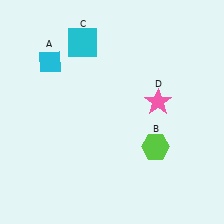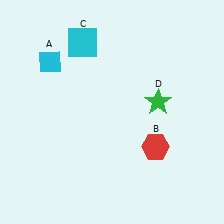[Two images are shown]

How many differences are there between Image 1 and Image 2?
There are 2 differences between the two images.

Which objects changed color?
B changed from lime to red. D changed from pink to green.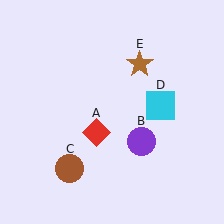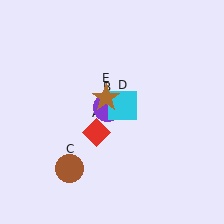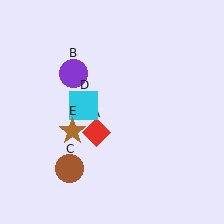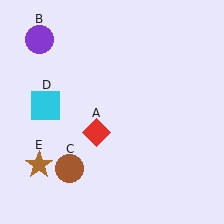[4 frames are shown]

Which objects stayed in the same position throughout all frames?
Red diamond (object A) and brown circle (object C) remained stationary.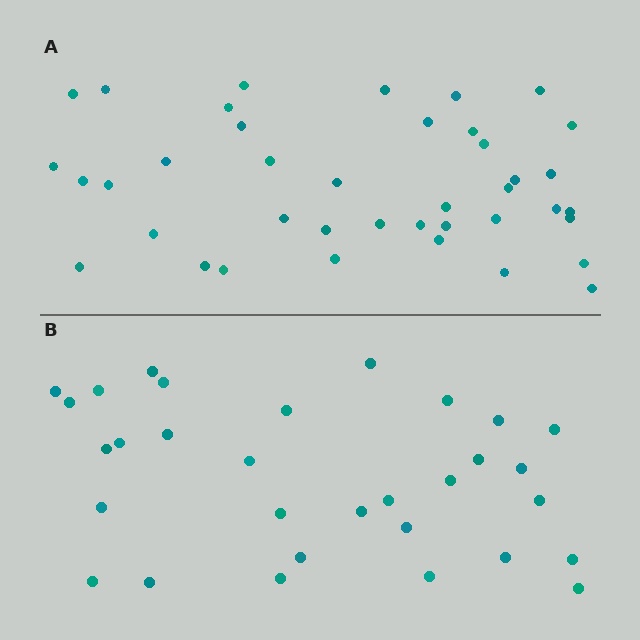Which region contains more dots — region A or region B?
Region A (the top region) has more dots.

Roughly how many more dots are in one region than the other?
Region A has roughly 8 or so more dots than region B.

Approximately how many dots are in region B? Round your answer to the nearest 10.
About 30 dots. (The exact count is 31, which rounds to 30.)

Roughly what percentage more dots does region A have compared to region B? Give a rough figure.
About 30% more.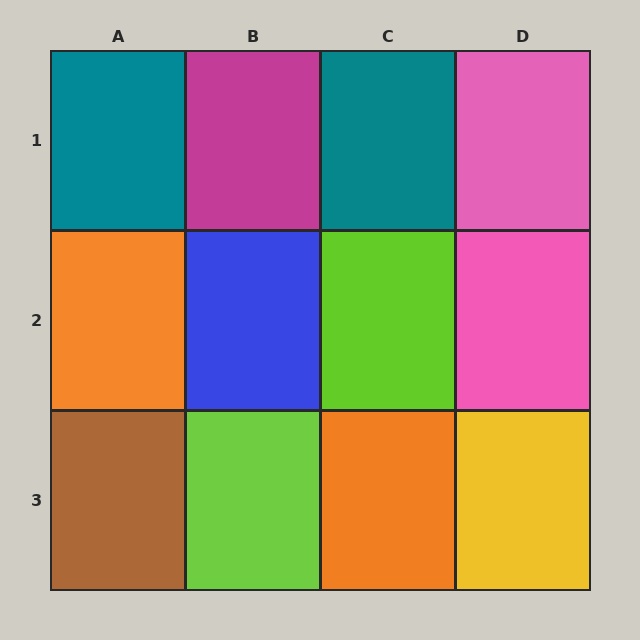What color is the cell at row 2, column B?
Blue.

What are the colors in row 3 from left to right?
Brown, lime, orange, yellow.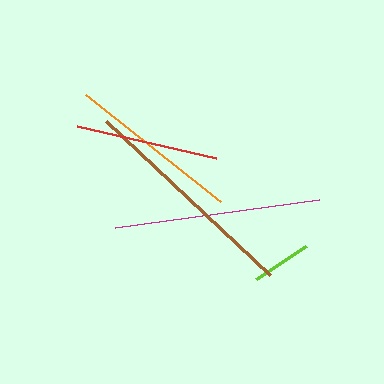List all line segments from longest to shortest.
From longest to shortest: brown, magenta, orange, red, lime.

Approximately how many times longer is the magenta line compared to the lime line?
The magenta line is approximately 3.4 times the length of the lime line.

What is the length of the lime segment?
The lime segment is approximately 61 pixels long.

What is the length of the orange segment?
The orange segment is approximately 171 pixels long.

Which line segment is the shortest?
The lime line is the shortest at approximately 61 pixels.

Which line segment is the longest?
The brown line is the longest at approximately 225 pixels.